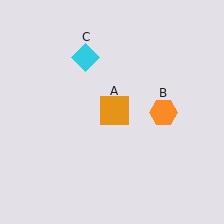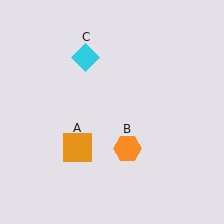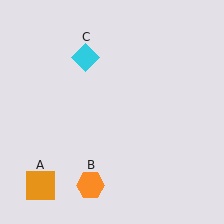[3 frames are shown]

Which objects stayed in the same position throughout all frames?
Cyan diamond (object C) remained stationary.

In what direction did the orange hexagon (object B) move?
The orange hexagon (object B) moved down and to the left.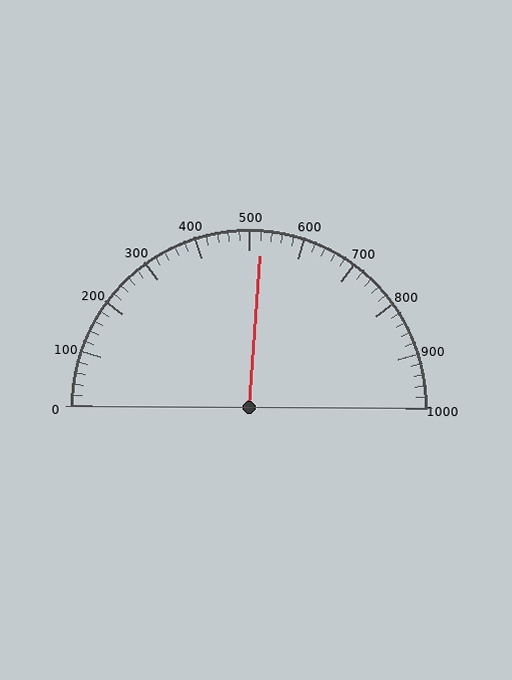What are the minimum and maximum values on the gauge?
The gauge ranges from 0 to 1000.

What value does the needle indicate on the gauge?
The needle indicates approximately 520.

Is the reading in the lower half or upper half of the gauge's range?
The reading is in the upper half of the range (0 to 1000).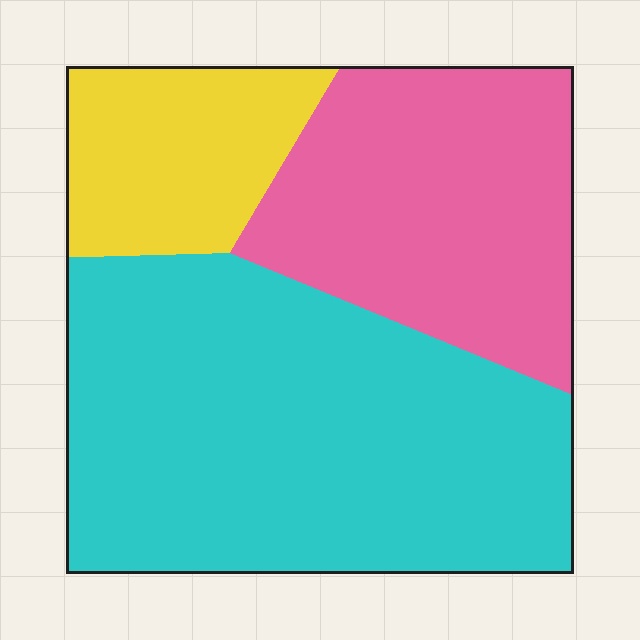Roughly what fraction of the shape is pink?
Pink covers 30% of the shape.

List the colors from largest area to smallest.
From largest to smallest: cyan, pink, yellow.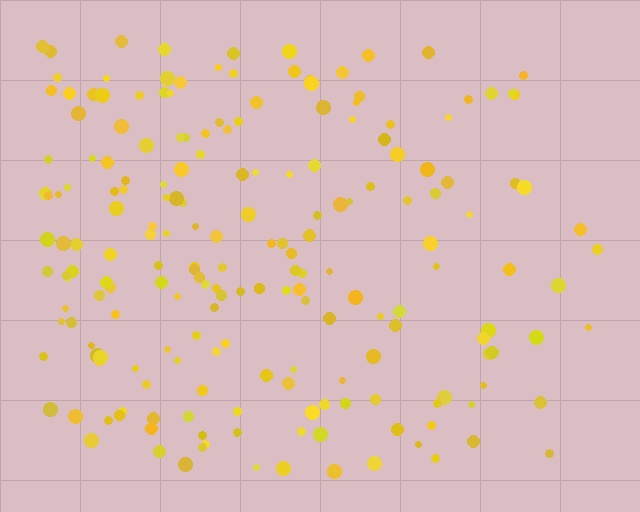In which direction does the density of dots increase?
From right to left, with the left side densest.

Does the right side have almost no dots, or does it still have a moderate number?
Still a moderate number, just noticeably fewer than the left.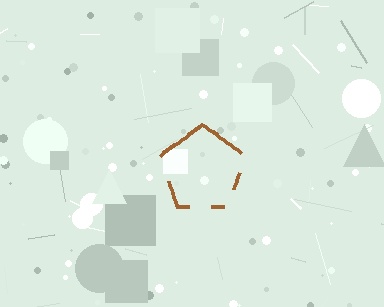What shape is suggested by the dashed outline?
The dashed outline suggests a pentagon.